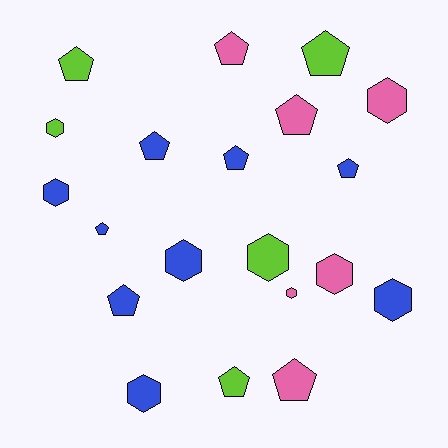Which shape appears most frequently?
Pentagon, with 11 objects.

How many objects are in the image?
There are 20 objects.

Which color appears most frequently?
Blue, with 9 objects.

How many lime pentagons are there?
There are 3 lime pentagons.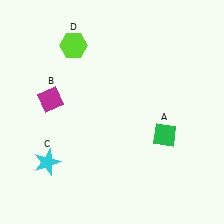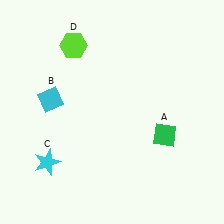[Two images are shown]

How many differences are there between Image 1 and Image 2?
There is 1 difference between the two images.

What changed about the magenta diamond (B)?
In Image 1, B is magenta. In Image 2, it changed to cyan.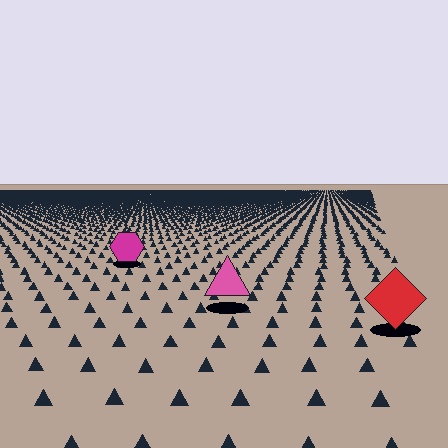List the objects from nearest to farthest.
From nearest to farthest: the red diamond, the pink triangle, the magenta hexagon.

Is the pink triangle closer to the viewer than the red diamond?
No. The red diamond is closer — you can tell from the texture gradient: the ground texture is coarser near it.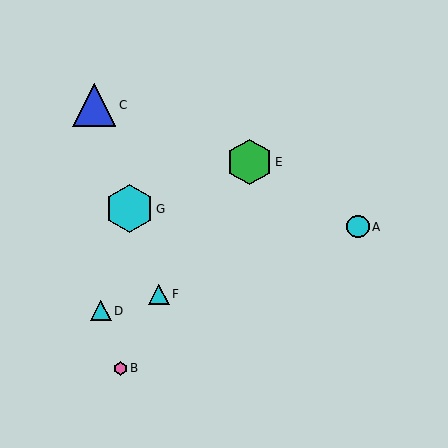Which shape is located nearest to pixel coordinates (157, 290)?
The cyan triangle (labeled F) at (159, 294) is nearest to that location.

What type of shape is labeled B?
Shape B is a pink hexagon.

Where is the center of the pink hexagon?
The center of the pink hexagon is at (121, 368).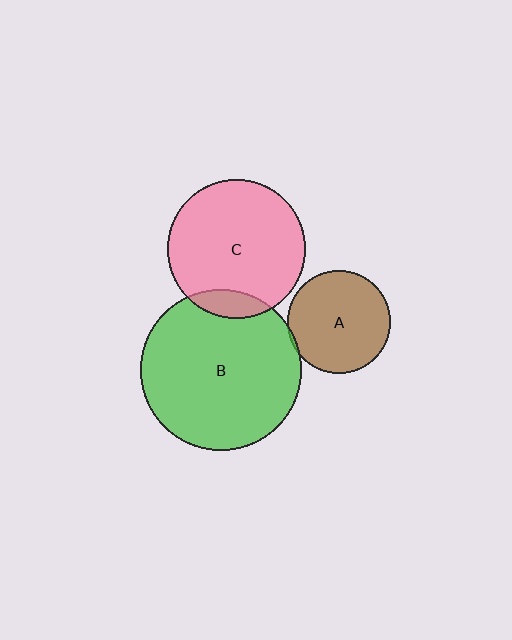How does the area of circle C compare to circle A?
Approximately 1.8 times.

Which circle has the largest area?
Circle B (green).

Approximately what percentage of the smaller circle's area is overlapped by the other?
Approximately 5%.